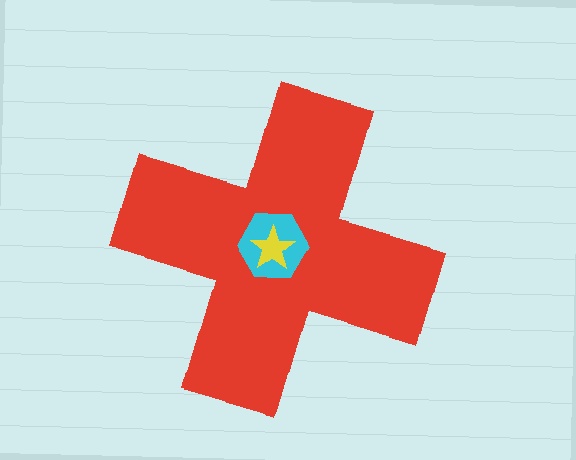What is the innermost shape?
The yellow star.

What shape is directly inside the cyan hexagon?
The yellow star.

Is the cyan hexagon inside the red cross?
Yes.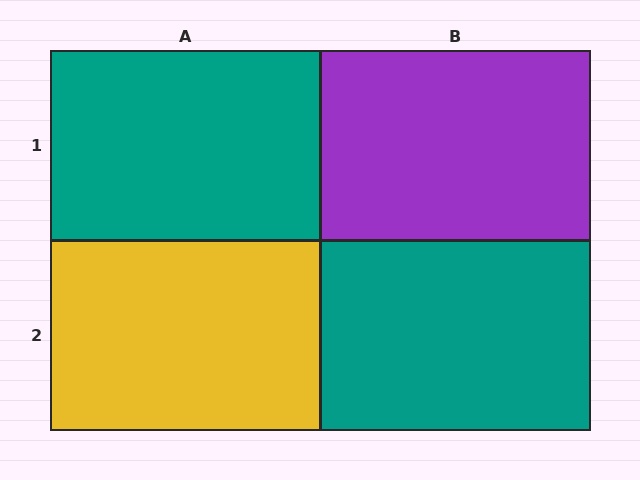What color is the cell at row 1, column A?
Teal.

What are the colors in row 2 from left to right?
Yellow, teal.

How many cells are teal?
2 cells are teal.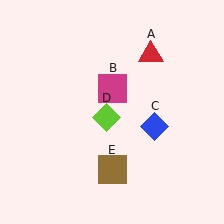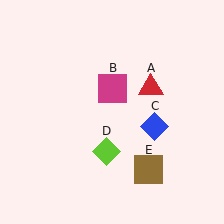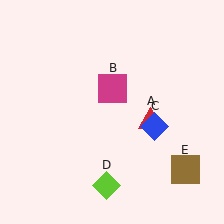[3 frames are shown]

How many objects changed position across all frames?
3 objects changed position: red triangle (object A), lime diamond (object D), brown square (object E).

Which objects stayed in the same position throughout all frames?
Magenta square (object B) and blue diamond (object C) remained stationary.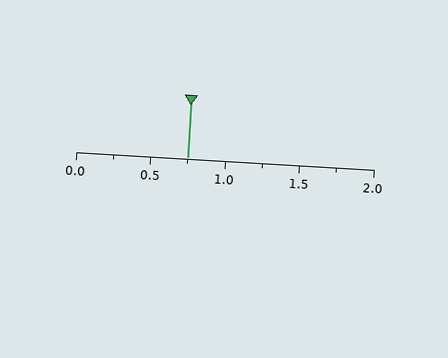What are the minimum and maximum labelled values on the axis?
The axis runs from 0.0 to 2.0.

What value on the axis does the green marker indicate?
The marker indicates approximately 0.75.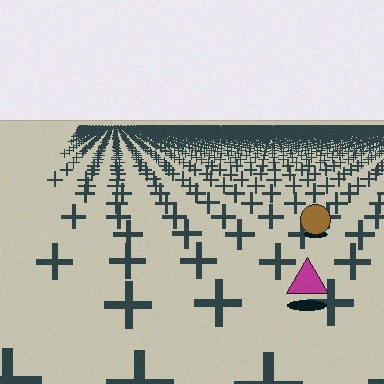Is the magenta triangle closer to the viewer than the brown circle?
Yes. The magenta triangle is closer — you can tell from the texture gradient: the ground texture is coarser near it.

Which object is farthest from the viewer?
The brown circle is farthest from the viewer. It appears smaller and the ground texture around it is denser.